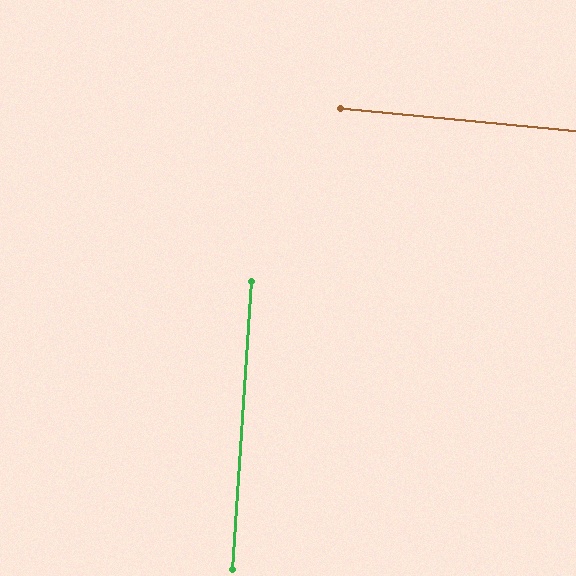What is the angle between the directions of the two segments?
Approximately 88 degrees.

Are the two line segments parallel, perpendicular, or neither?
Perpendicular — they meet at approximately 88°.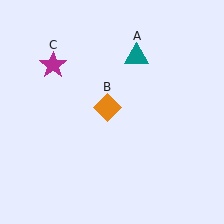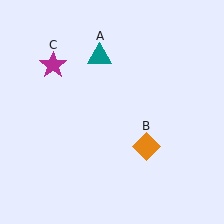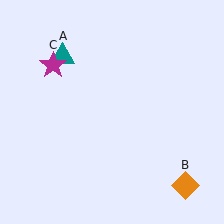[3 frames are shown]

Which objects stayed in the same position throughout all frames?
Magenta star (object C) remained stationary.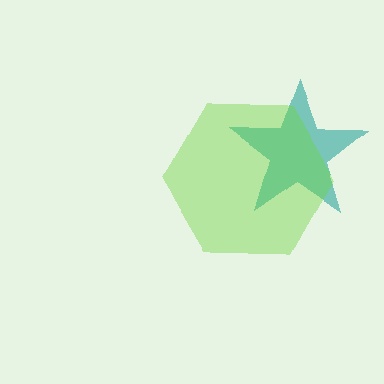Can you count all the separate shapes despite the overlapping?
Yes, there are 2 separate shapes.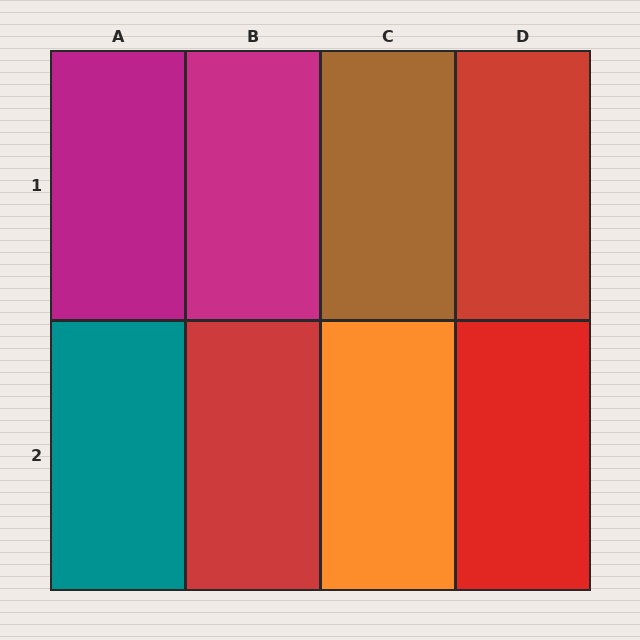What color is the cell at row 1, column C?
Brown.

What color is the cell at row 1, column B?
Magenta.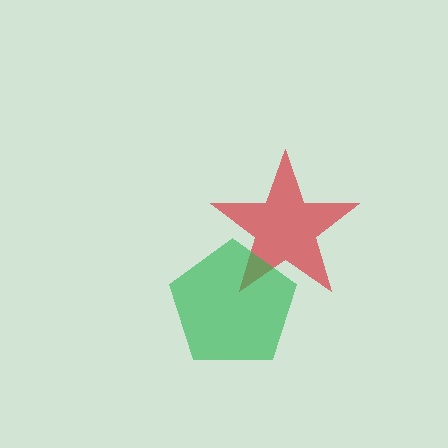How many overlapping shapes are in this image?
There are 2 overlapping shapes in the image.